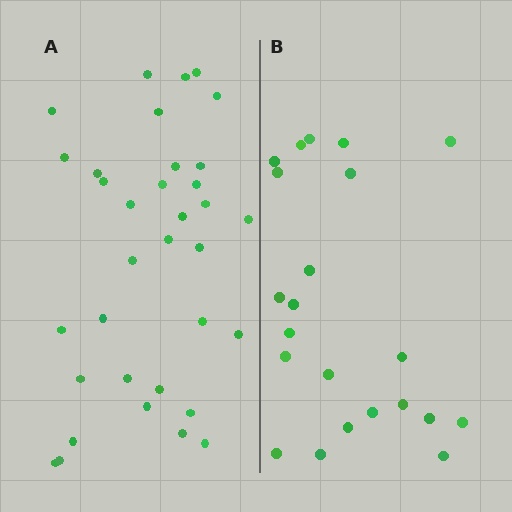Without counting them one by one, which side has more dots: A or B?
Region A (the left region) has more dots.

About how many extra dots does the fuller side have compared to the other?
Region A has roughly 12 or so more dots than region B.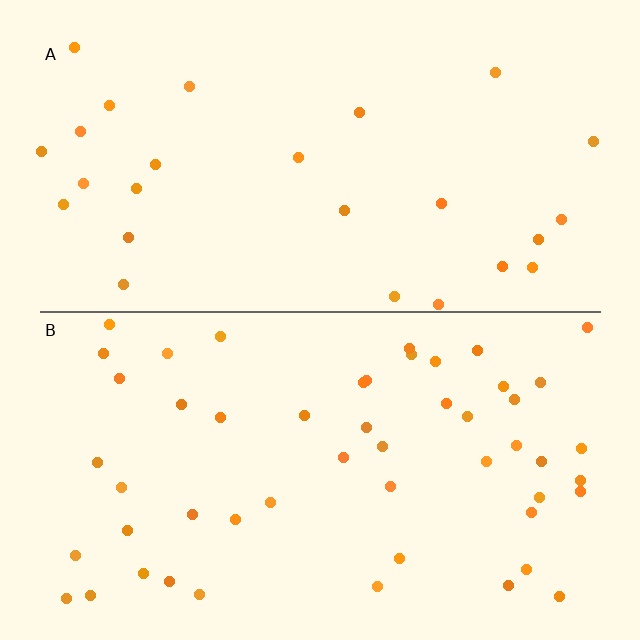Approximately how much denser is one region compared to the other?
Approximately 2.0× — region B over region A.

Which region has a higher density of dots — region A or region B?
B (the bottom).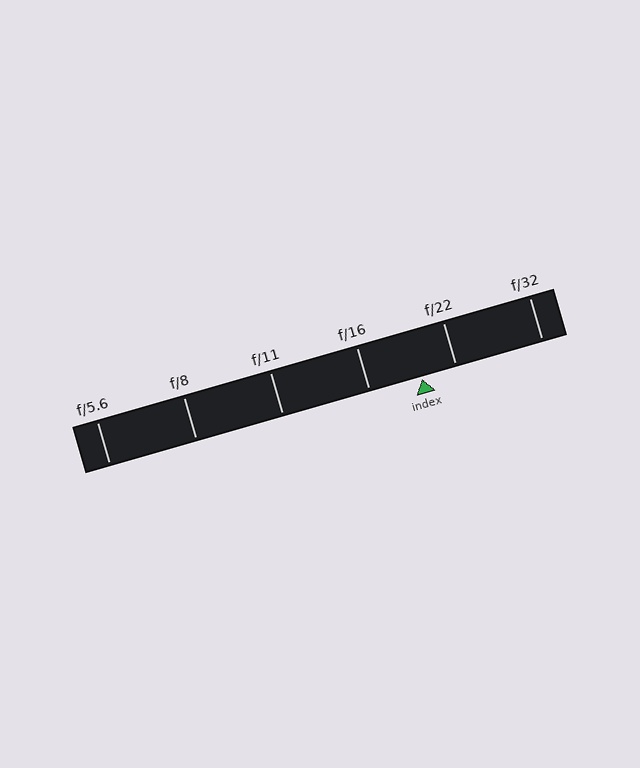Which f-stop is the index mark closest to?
The index mark is closest to f/22.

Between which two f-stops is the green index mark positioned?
The index mark is between f/16 and f/22.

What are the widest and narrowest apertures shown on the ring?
The widest aperture shown is f/5.6 and the narrowest is f/32.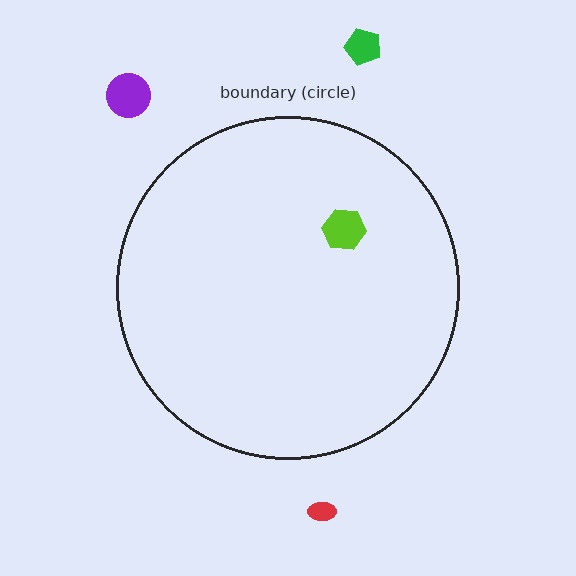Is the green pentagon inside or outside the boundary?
Outside.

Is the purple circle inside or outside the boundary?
Outside.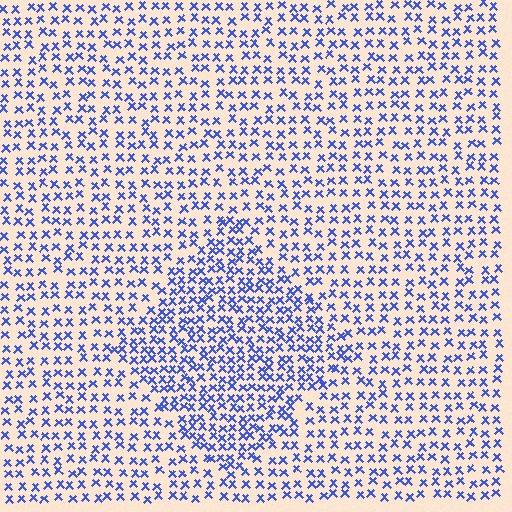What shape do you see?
I see a diamond.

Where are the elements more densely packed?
The elements are more densely packed inside the diamond boundary.